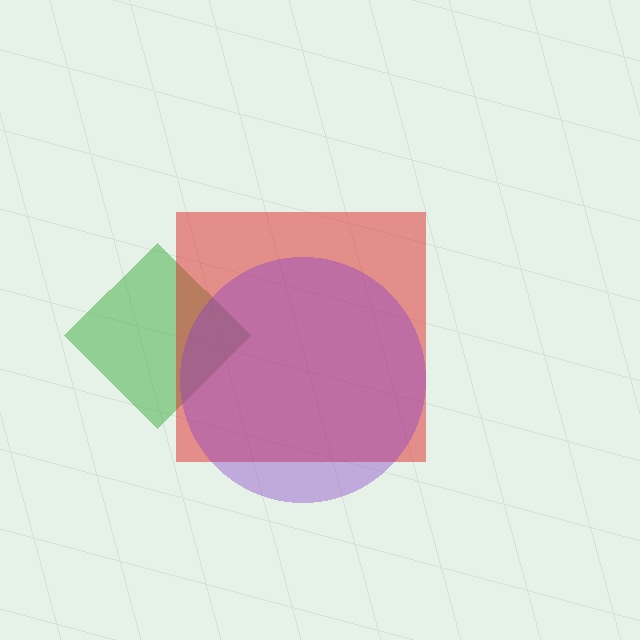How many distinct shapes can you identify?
There are 3 distinct shapes: a green diamond, a red square, a purple circle.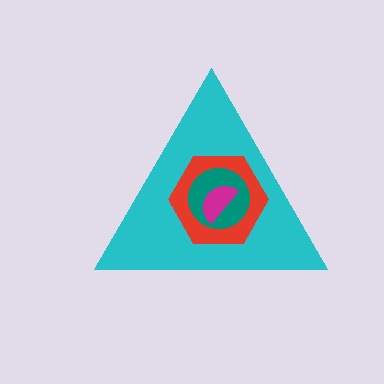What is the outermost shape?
The cyan triangle.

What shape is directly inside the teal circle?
The magenta semicircle.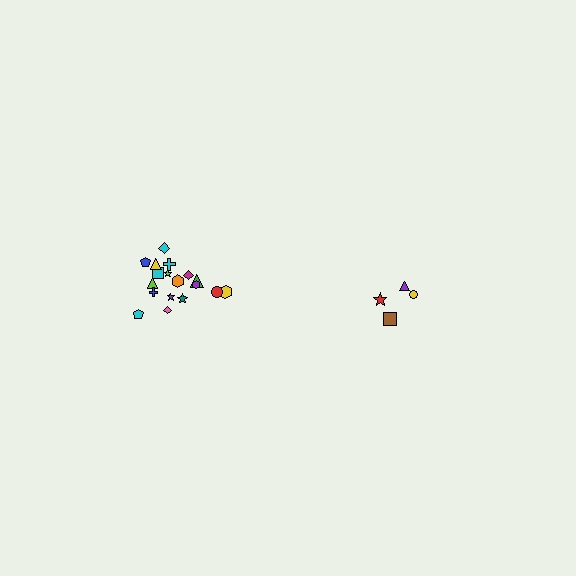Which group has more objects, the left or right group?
The left group.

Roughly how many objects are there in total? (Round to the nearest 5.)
Roughly 20 objects in total.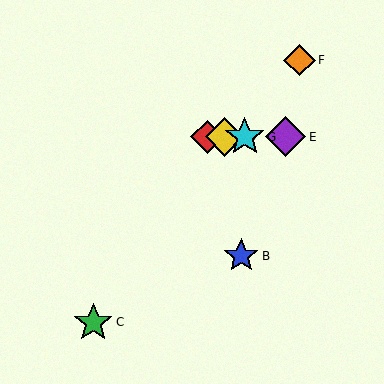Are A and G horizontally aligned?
Yes, both are at y≈137.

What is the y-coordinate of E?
Object E is at y≈137.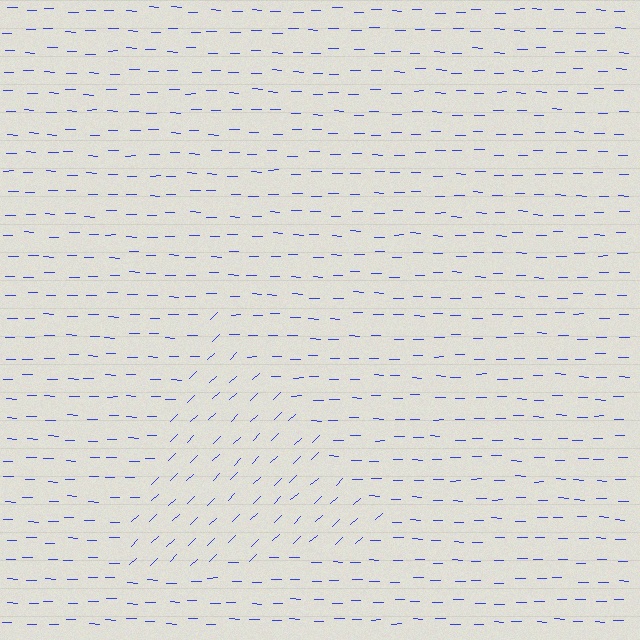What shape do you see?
I see a triangle.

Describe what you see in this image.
The image is filled with small blue line segments. A triangle region in the image has lines oriented differently from the surrounding lines, creating a visible texture boundary.